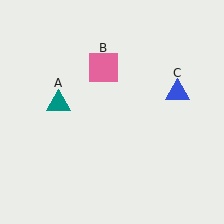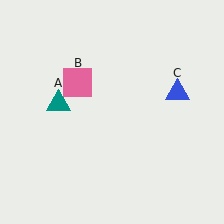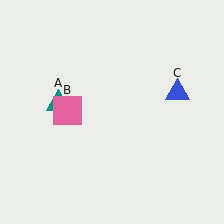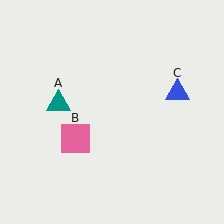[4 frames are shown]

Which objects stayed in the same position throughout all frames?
Teal triangle (object A) and blue triangle (object C) remained stationary.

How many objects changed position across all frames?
1 object changed position: pink square (object B).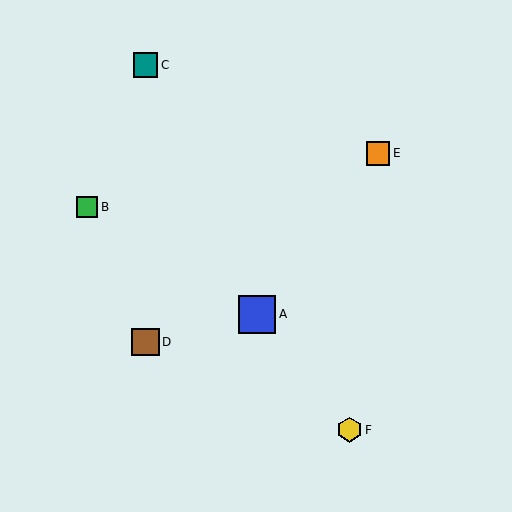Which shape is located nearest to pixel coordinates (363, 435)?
The yellow hexagon (labeled F) at (349, 430) is nearest to that location.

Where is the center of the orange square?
The center of the orange square is at (378, 153).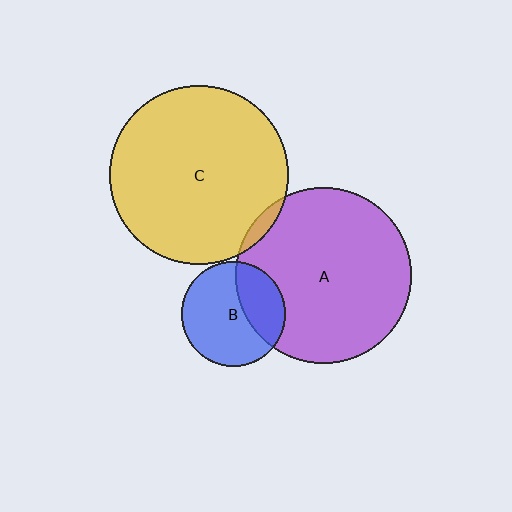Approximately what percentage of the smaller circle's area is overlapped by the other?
Approximately 30%.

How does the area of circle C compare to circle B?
Approximately 2.9 times.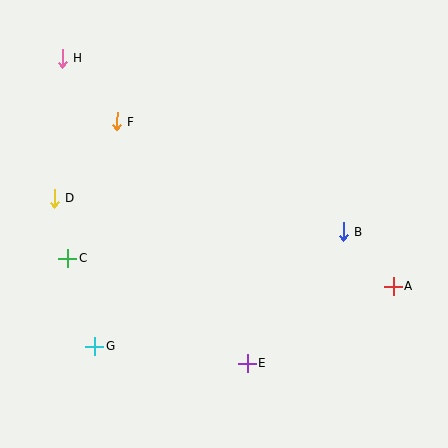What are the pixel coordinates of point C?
Point C is at (68, 258).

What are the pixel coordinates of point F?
Point F is at (117, 121).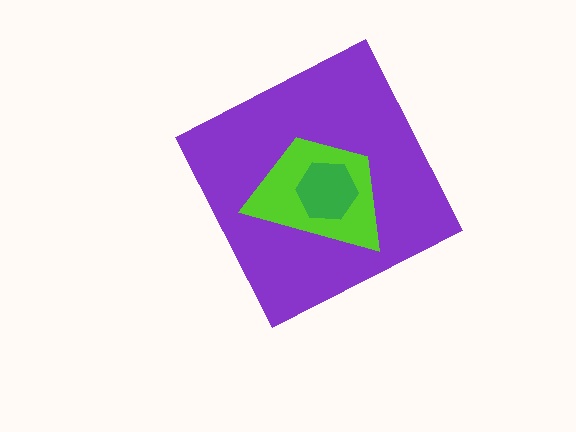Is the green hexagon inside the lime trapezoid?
Yes.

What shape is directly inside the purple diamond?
The lime trapezoid.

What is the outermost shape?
The purple diamond.